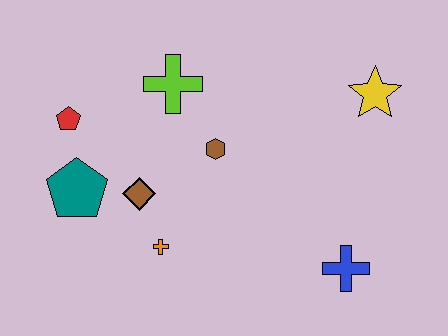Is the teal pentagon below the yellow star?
Yes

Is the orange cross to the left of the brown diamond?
No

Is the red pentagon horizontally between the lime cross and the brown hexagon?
No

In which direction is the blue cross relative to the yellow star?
The blue cross is below the yellow star.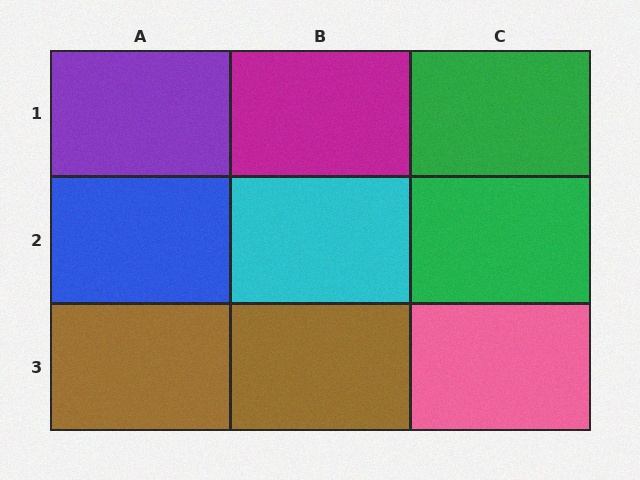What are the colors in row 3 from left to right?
Brown, brown, pink.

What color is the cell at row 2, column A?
Blue.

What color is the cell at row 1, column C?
Green.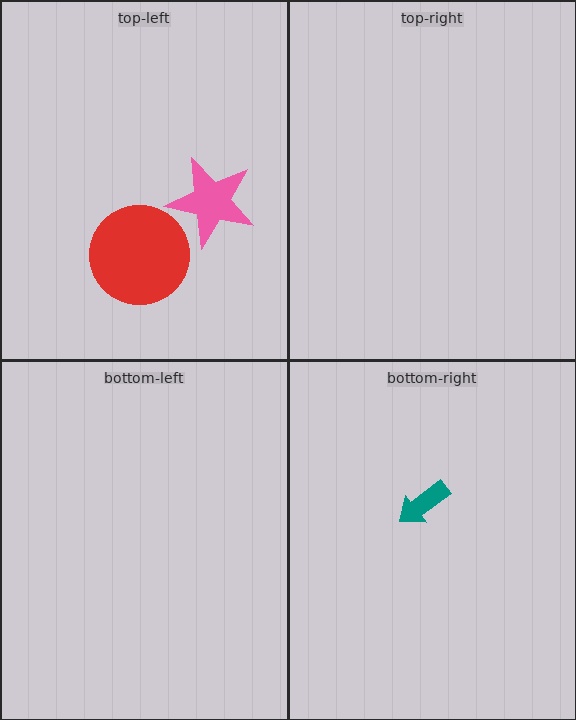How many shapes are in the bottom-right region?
1.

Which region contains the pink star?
The top-left region.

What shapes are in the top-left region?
The red circle, the pink star.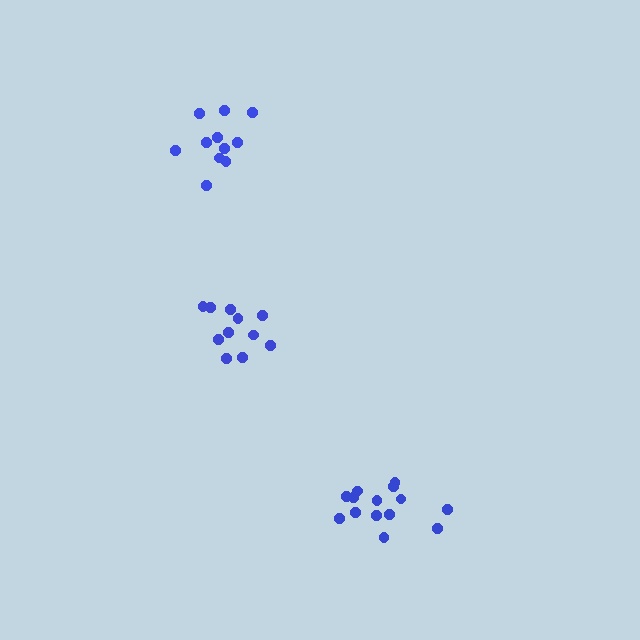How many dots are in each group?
Group 1: 11 dots, Group 2: 11 dots, Group 3: 14 dots (36 total).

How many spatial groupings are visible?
There are 3 spatial groupings.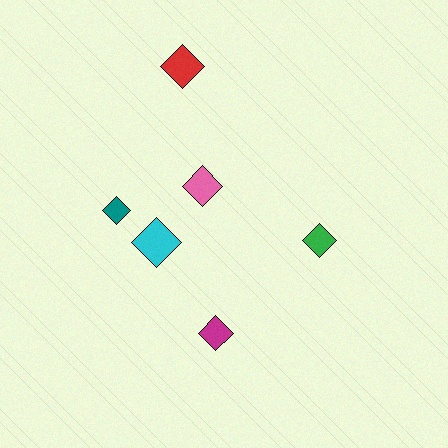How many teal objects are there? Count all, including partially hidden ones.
There is 1 teal object.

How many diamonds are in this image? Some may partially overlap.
There are 6 diamonds.